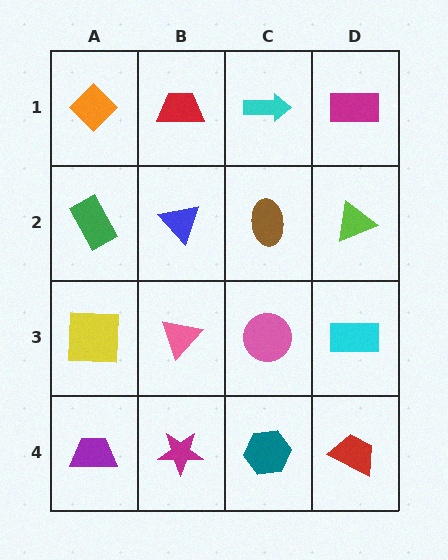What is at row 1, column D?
A magenta rectangle.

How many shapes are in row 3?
4 shapes.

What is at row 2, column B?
A blue triangle.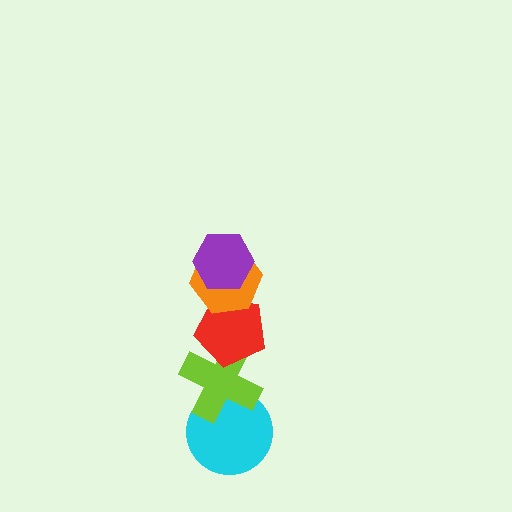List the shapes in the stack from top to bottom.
From top to bottom: the purple hexagon, the orange hexagon, the red pentagon, the lime cross, the cyan circle.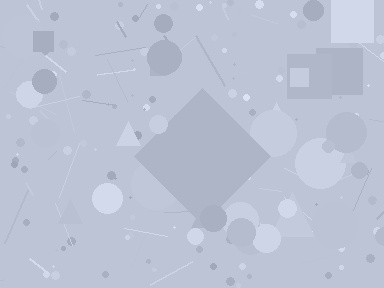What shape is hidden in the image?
A diamond is hidden in the image.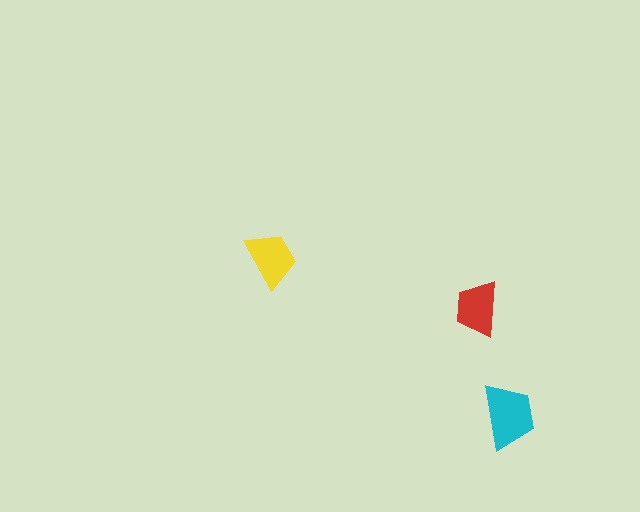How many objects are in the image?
There are 3 objects in the image.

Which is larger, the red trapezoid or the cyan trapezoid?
The cyan one.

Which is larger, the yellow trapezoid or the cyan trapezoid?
The cyan one.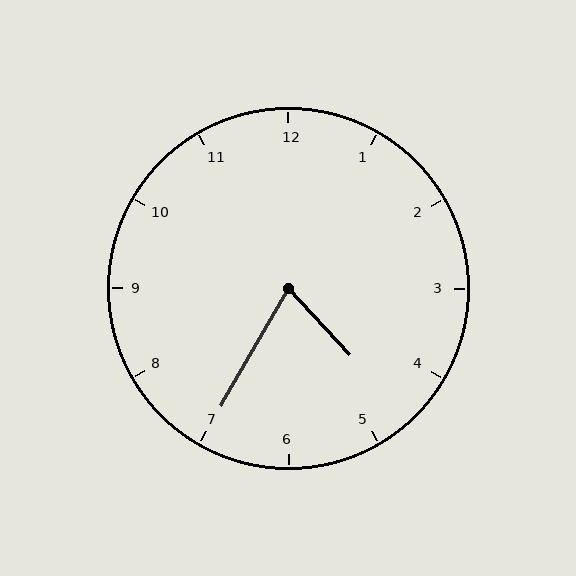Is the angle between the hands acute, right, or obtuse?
It is acute.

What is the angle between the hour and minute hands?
Approximately 72 degrees.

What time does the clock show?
4:35.